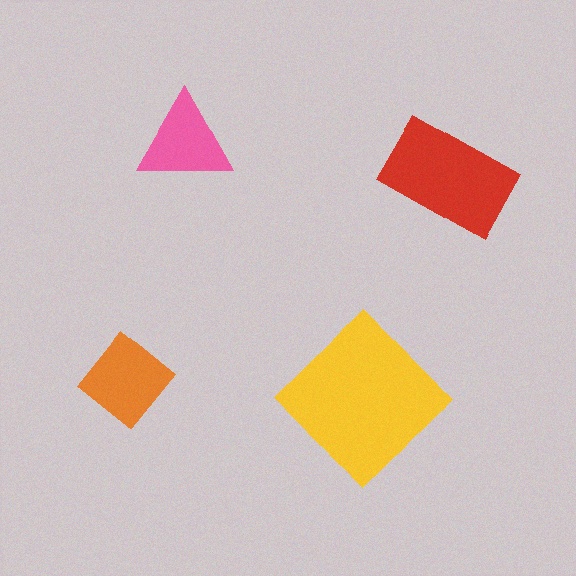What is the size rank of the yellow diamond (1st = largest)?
1st.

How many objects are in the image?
There are 4 objects in the image.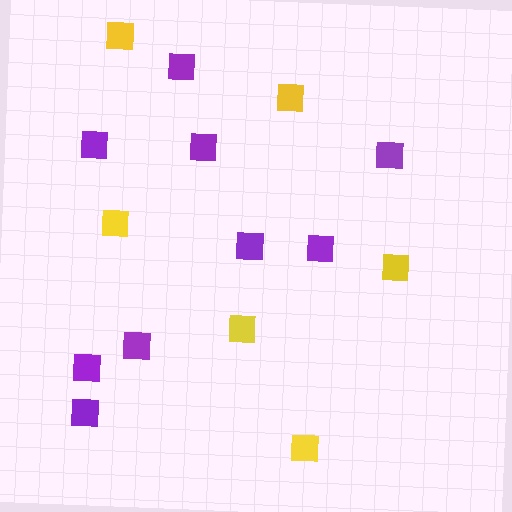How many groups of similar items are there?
There are 2 groups: one group of yellow squares (6) and one group of purple squares (9).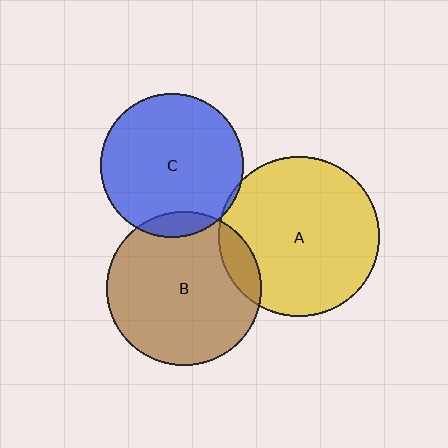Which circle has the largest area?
Circle A (yellow).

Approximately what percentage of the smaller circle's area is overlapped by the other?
Approximately 5%.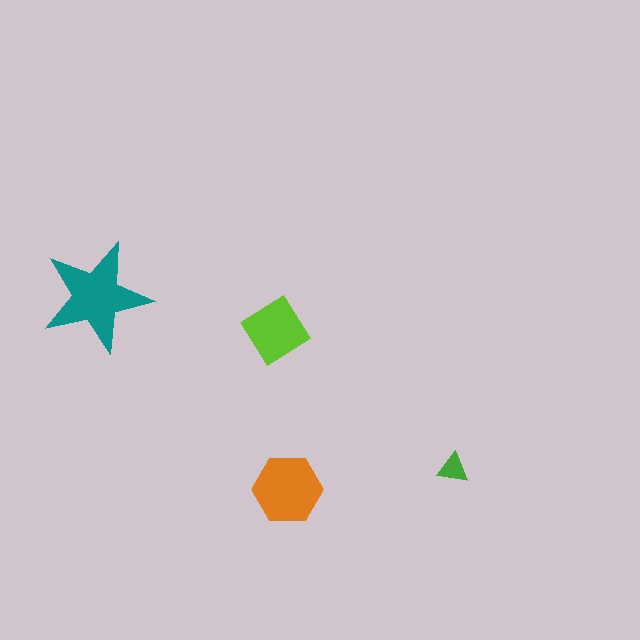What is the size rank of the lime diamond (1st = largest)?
3rd.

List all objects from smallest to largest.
The green triangle, the lime diamond, the orange hexagon, the teal star.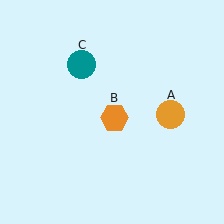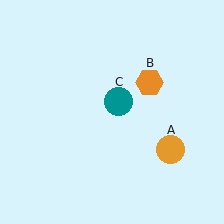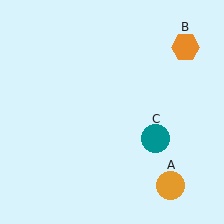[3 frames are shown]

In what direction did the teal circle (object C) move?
The teal circle (object C) moved down and to the right.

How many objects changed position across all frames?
3 objects changed position: orange circle (object A), orange hexagon (object B), teal circle (object C).